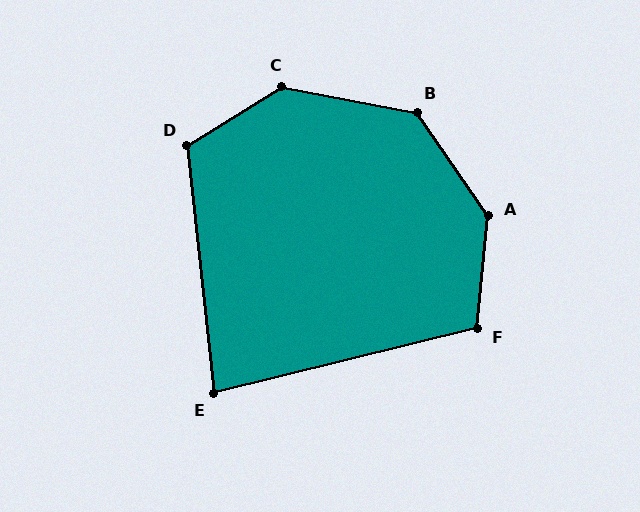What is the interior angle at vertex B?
Approximately 135 degrees (obtuse).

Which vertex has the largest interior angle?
A, at approximately 140 degrees.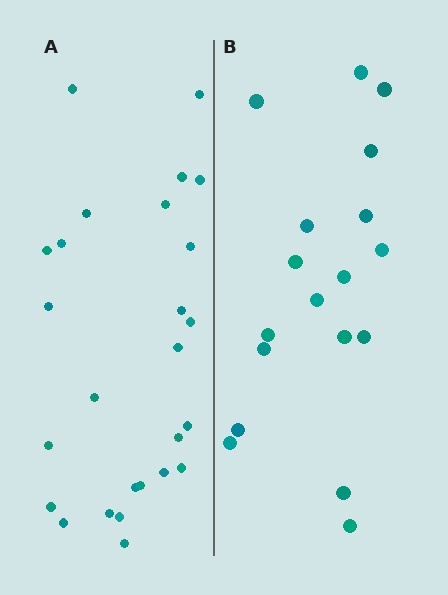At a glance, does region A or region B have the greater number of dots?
Region A (the left region) has more dots.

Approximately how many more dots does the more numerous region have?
Region A has roughly 8 or so more dots than region B.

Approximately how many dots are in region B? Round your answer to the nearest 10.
About 20 dots. (The exact count is 18, which rounds to 20.)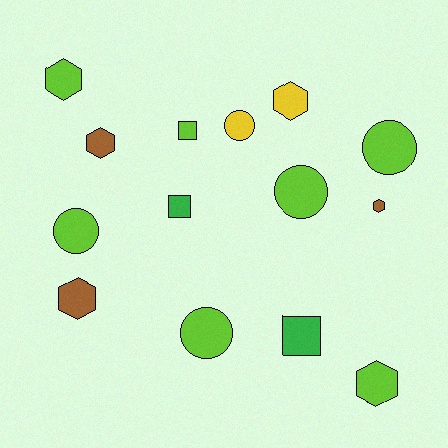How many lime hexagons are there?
There are 2 lime hexagons.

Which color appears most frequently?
Lime, with 7 objects.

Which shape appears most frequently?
Hexagon, with 6 objects.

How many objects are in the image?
There are 14 objects.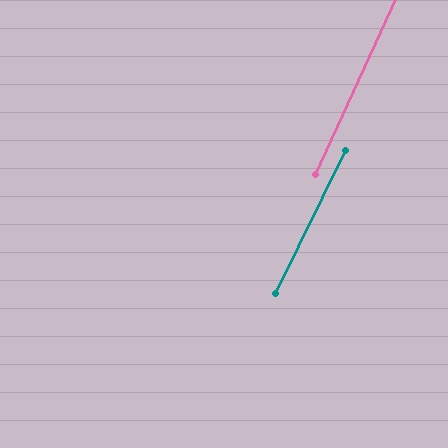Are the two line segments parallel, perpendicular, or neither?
Parallel — their directions differ by only 1.6°.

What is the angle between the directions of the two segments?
Approximately 2 degrees.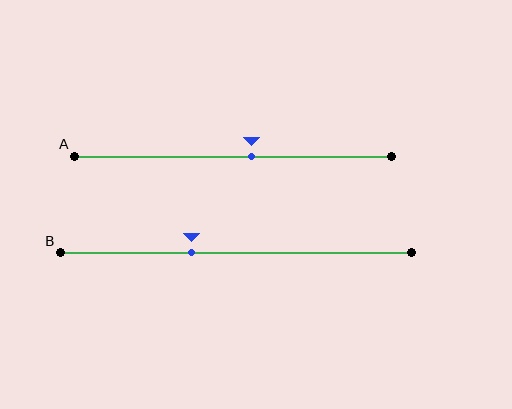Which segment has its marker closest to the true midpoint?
Segment A has its marker closest to the true midpoint.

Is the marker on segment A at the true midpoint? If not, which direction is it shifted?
No, the marker on segment A is shifted to the right by about 6% of the segment length.